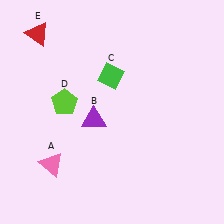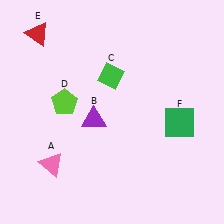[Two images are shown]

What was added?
A green square (F) was added in Image 2.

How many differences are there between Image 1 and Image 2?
There is 1 difference between the two images.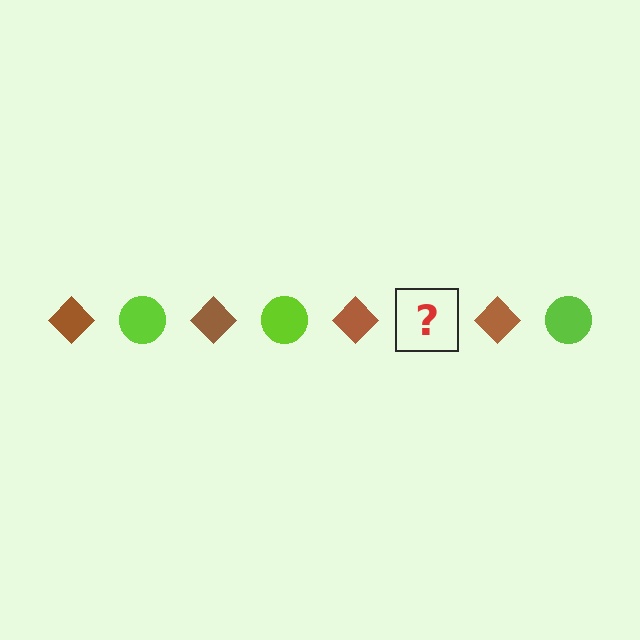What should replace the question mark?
The question mark should be replaced with a lime circle.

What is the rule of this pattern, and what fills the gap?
The rule is that the pattern alternates between brown diamond and lime circle. The gap should be filled with a lime circle.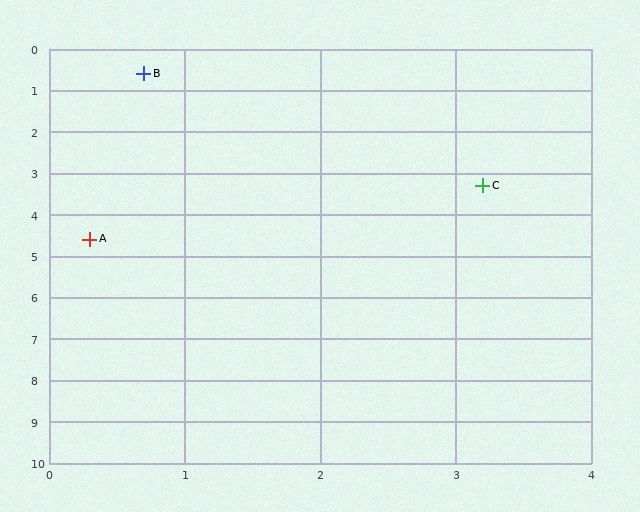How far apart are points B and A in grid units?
Points B and A are about 4.0 grid units apart.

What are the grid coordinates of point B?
Point B is at approximately (0.7, 0.6).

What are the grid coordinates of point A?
Point A is at approximately (0.3, 4.6).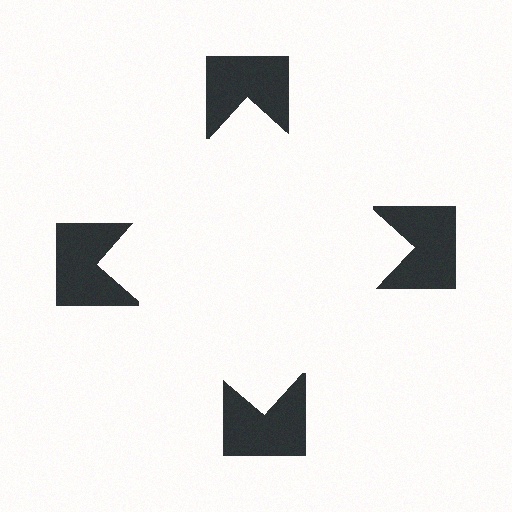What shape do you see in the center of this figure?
An illusory square — its edges are inferred from the aligned wedge cuts in the notched squares, not physically drawn.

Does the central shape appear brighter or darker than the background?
It typically appears slightly brighter than the background, even though no actual brightness change is drawn.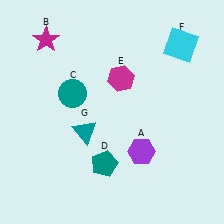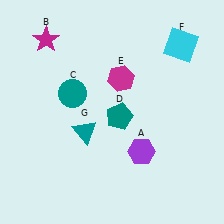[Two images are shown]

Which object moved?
The teal pentagon (D) moved up.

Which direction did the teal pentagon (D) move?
The teal pentagon (D) moved up.